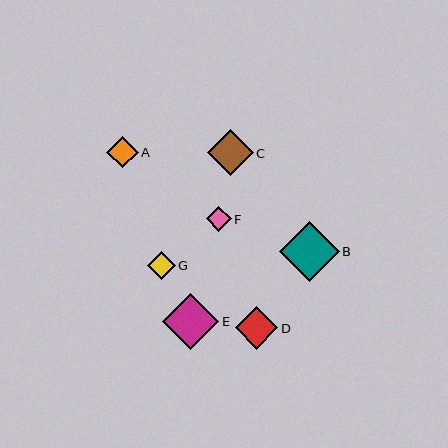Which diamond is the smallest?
Diamond F is the smallest with a size of approximately 25 pixels.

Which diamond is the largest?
Diamond B is the largest with a size of approximately 60 pixels.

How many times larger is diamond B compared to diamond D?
Diamond B is approximately 1.4 times the size of diamond D.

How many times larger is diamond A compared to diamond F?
Diamond A is approximately 1.3 times the size of diamond F.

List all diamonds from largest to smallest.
From largest to smallest: B, E, C, D, A, G, F.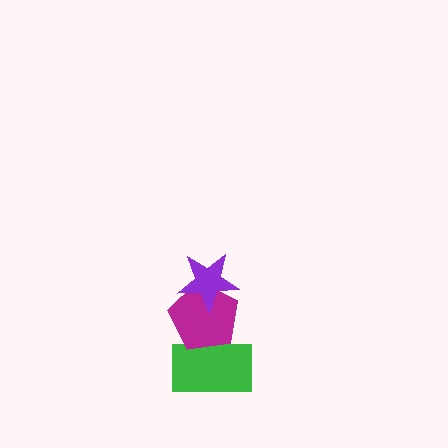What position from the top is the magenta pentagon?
The magenta pentagon is 2nd from the top.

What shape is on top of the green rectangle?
The magenta pentagon is on top of the green rectangle.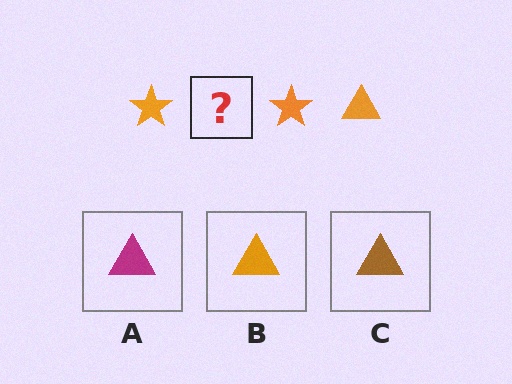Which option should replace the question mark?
Option B.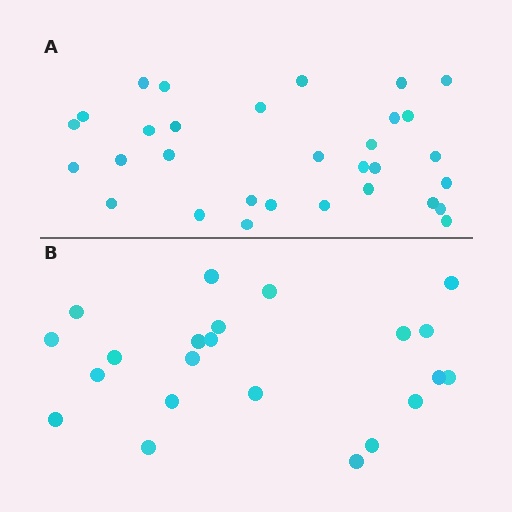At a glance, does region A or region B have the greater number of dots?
Region A (the top region) has more dots.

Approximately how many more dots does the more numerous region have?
Region A has roughly 8 or so more dots than region B.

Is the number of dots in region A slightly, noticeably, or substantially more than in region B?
Region A has noticeably more, but not dramatically so. The ratio is roughly 1.4 to 1.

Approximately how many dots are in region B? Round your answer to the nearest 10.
About 20 dots. (The exact count is 22, which rounds to 20.)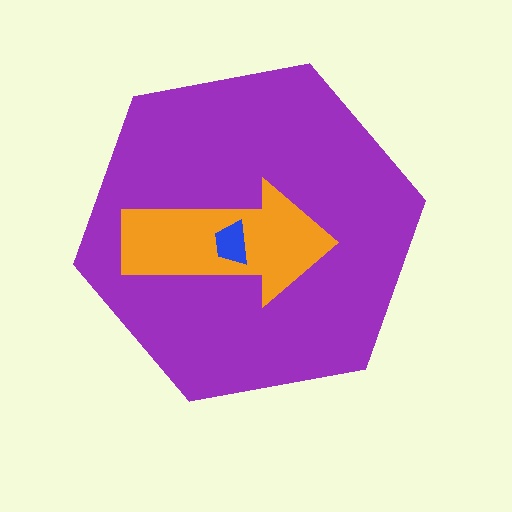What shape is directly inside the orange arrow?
The blue trapezoid.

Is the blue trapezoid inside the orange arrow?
Yes.